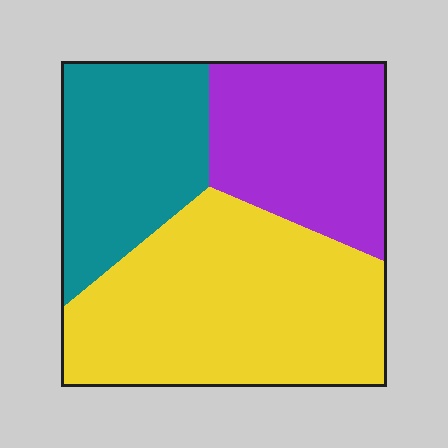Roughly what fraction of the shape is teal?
Teal covers around 25% of the shape.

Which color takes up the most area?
Yellow, at roughly 45%.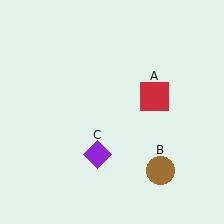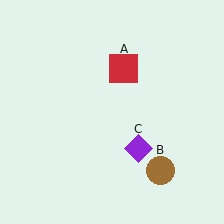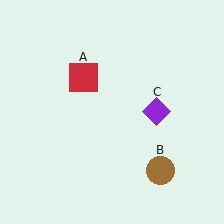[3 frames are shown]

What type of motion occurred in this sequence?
The red square (object A), purple diamond (object C) rotated counterclockwise around the center of the scene.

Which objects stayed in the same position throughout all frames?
Brown circle (object B) remained stationary.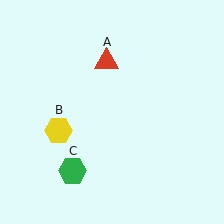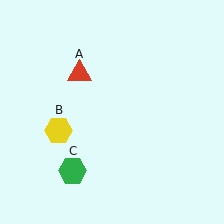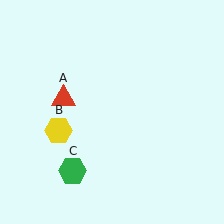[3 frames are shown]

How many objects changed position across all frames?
1 object changed position: red triangle (object A).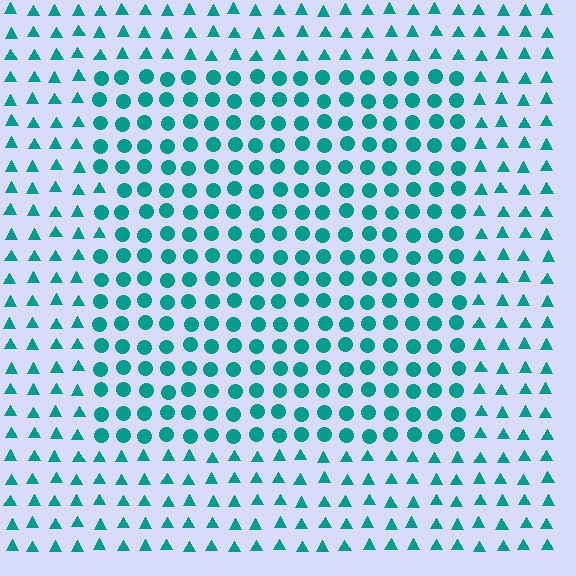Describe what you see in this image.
The image is filled with small teal elements arranged in a uniform grid. A rectangle-shaped region contains circles, while the surrounding area contains triangles. The boundary is defined purely by the change in element shape.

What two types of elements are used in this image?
The image uses circles inside the rectangle region and triangles outside it.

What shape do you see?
I see a rectangle.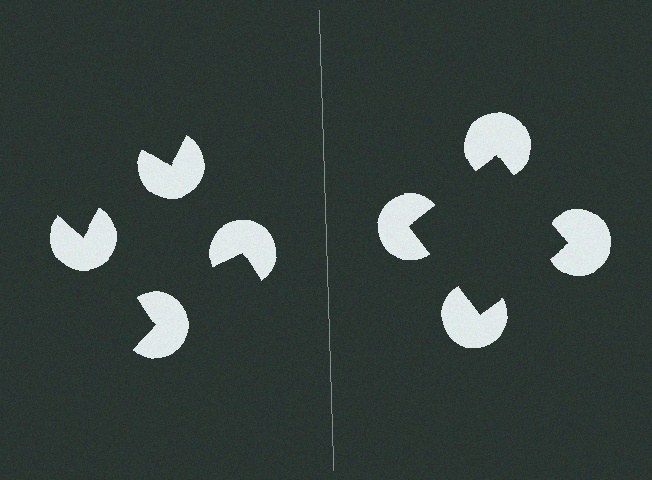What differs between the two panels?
The pac-man discs are positioned identically on both sides; only the wedge orientations differ. On the right they align to a square; on the left they are misaligned.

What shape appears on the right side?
An illusory square.